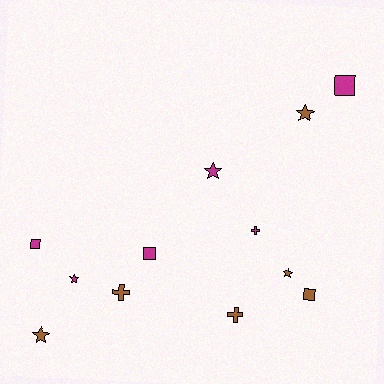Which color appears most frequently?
Magenta, with 6 objects.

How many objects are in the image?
There are 12 objects.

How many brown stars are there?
There are 3 brown stars.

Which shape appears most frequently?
Star, with 5 objects.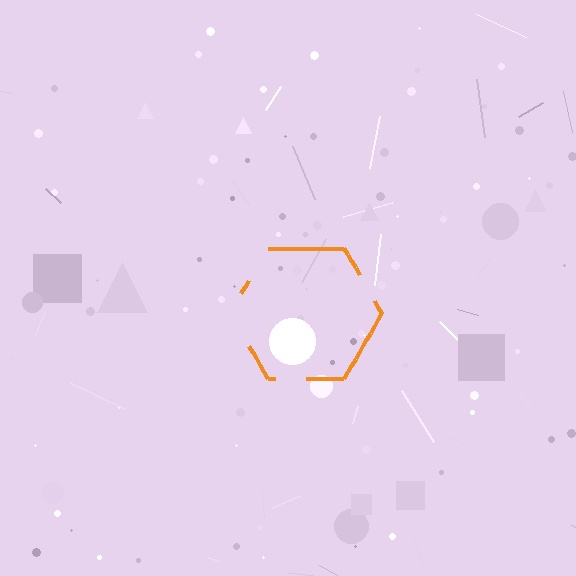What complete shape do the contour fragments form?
The contour fragments form a hexagon.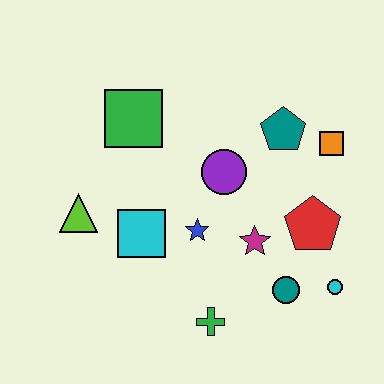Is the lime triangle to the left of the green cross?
Yes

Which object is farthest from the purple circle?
The cyan circle is farthest from the purple circle.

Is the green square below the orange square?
No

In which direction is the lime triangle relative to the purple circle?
The lime triangle is to the left of the purple circle.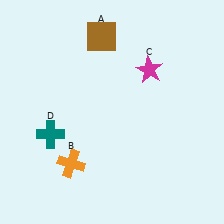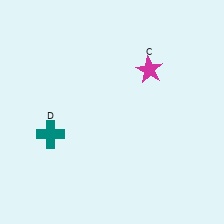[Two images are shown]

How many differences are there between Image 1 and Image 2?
There are 2 differences between the two images.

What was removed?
The brown square (A), the orange cross (B) were removed in Image 2.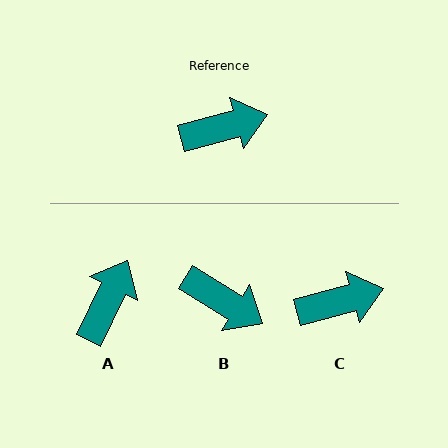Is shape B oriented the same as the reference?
No, it is off by about 47 degrees.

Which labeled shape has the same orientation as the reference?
C.